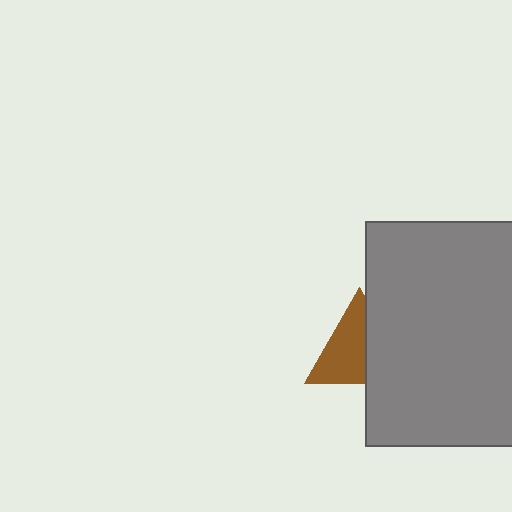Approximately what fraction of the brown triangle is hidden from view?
Roughly 40% of the brown triangle is hidden behind the gray rectangle.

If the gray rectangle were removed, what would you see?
You would see the complete brown triangle.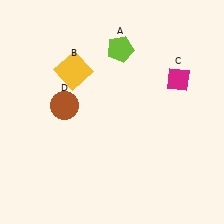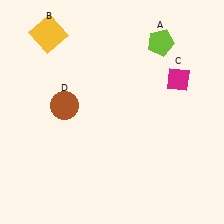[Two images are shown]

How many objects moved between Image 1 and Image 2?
2 objects moved between the two images.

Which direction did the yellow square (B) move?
The yellow square (B) moved up.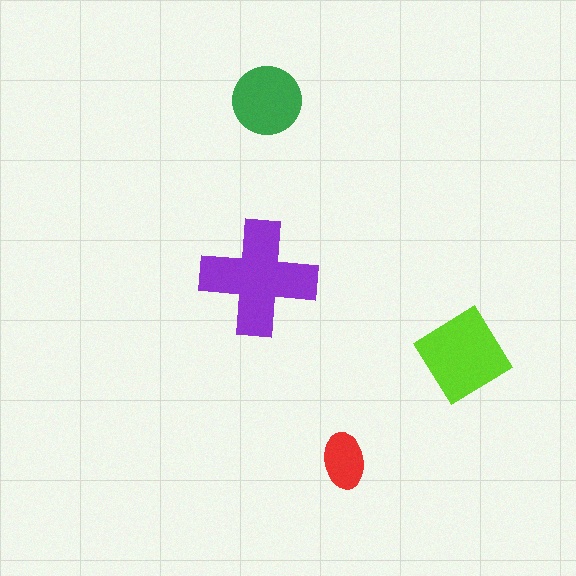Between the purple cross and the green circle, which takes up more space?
The purple cross.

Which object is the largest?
The purple cross.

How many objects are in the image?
There are 4 objects in the image.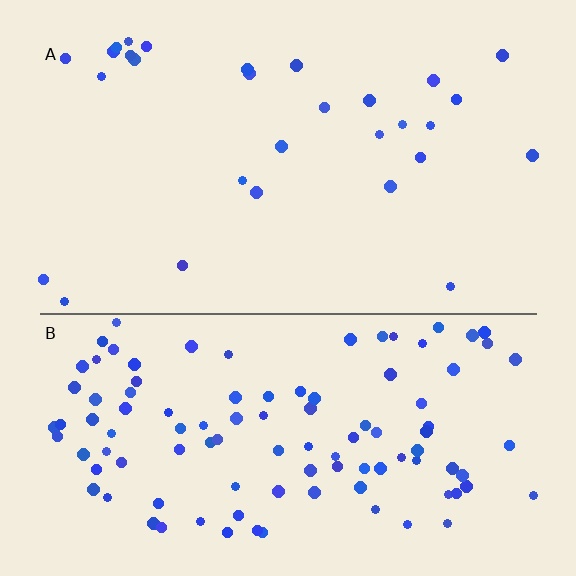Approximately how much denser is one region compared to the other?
Approximately 3.7× — region B over region A.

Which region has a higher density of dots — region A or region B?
B (the bottom).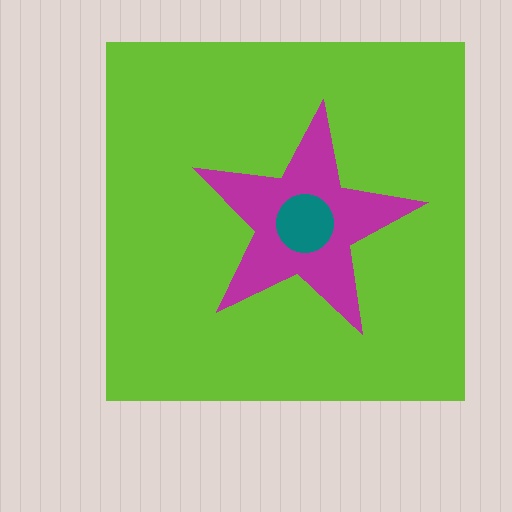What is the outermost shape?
The lime square.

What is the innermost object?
The teal circle.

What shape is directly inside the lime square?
The magenta star.